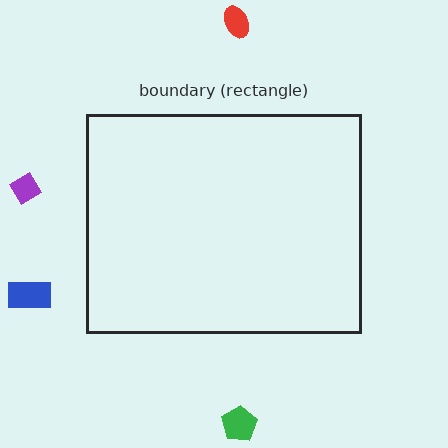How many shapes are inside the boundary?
0 inside, 4 outside.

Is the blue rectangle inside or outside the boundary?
Outside.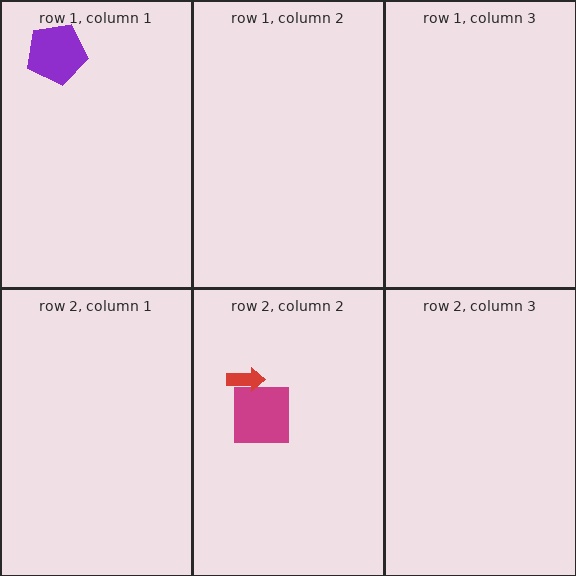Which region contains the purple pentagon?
The row 1, column 1 region.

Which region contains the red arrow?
The row 2, column 2 region.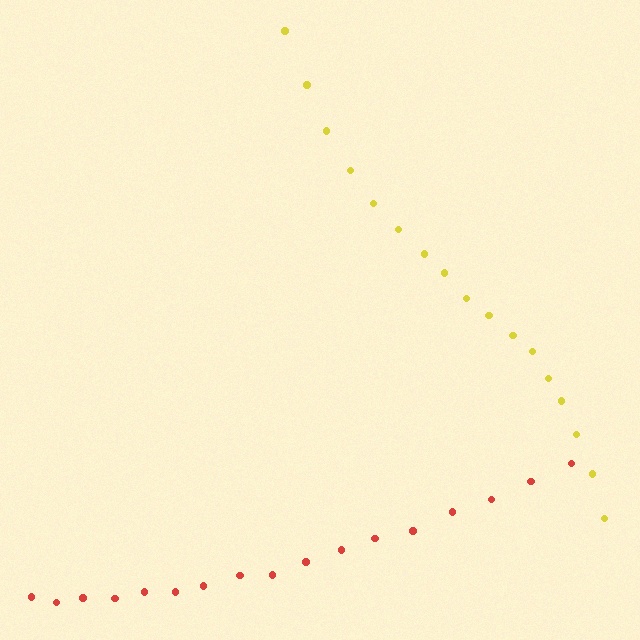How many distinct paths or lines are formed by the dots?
There are 2 distinct paths.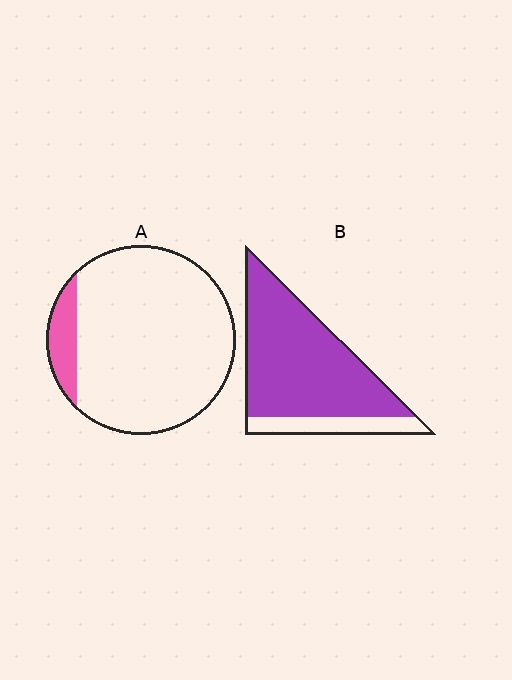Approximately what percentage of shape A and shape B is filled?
A is approximately 10% and B is approximately 80%.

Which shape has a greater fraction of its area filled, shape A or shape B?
Shape B.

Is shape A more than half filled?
No.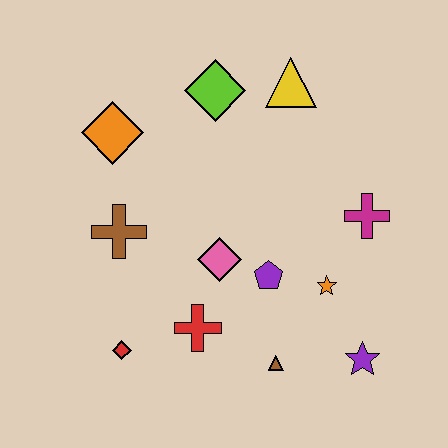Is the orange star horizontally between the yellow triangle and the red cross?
No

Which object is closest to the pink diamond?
The purple pentagon is closest to the pink diamond.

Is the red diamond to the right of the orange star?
No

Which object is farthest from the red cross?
The yellow triangle is farthest from the red cross.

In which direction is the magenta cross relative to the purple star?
The magenta cross is above the purple star.